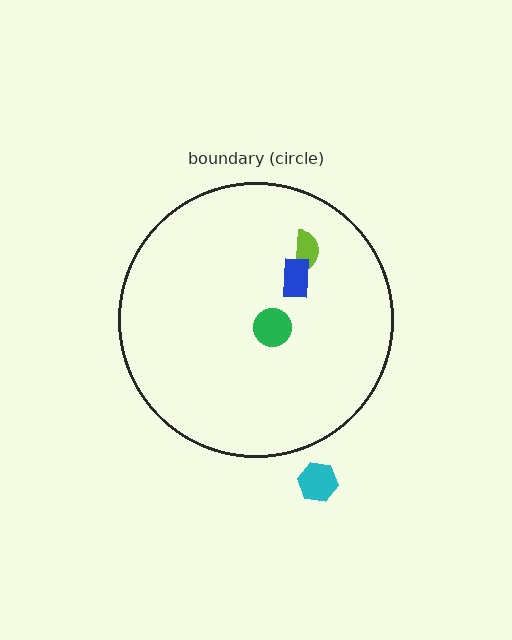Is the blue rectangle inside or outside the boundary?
Inside.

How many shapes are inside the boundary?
3 inside, 1 outside.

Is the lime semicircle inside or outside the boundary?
Inside.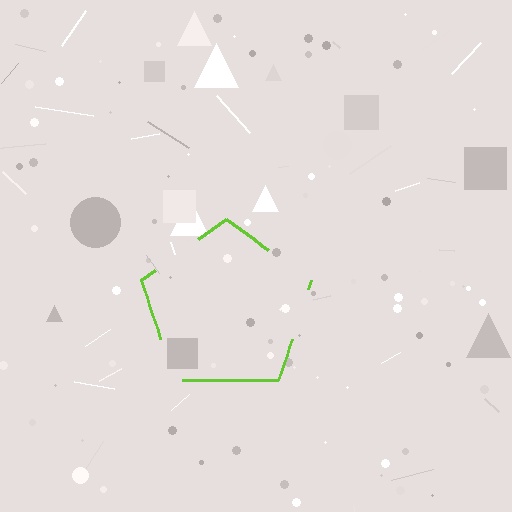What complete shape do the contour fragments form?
The contour fragments form a pentagon.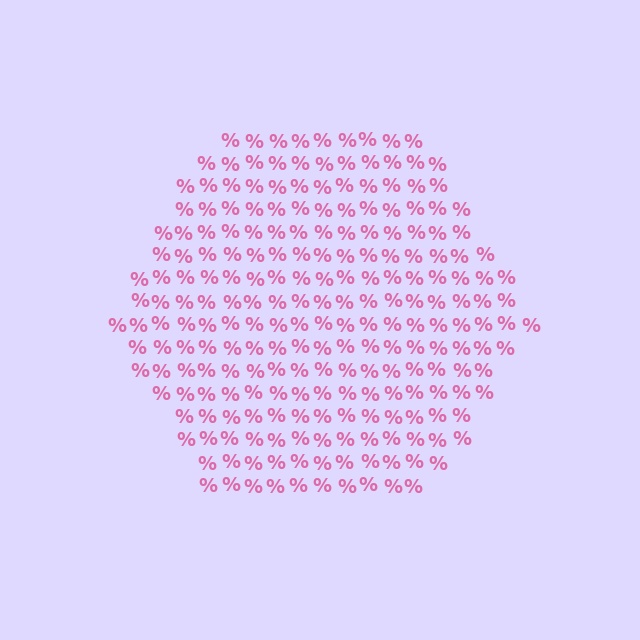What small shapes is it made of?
It is made of small percent signs.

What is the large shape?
The large shape is a hexagon.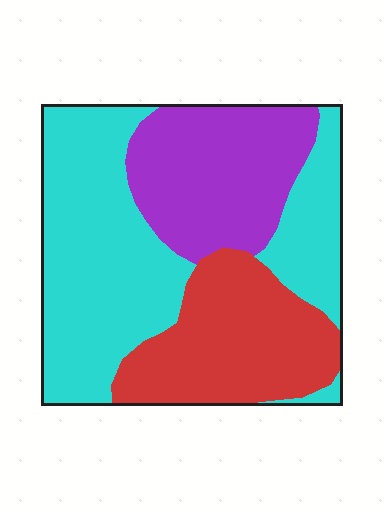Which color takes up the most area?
Cyan, at roughly 50%.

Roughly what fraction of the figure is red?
Red takes up between a sixth and a third of the figure.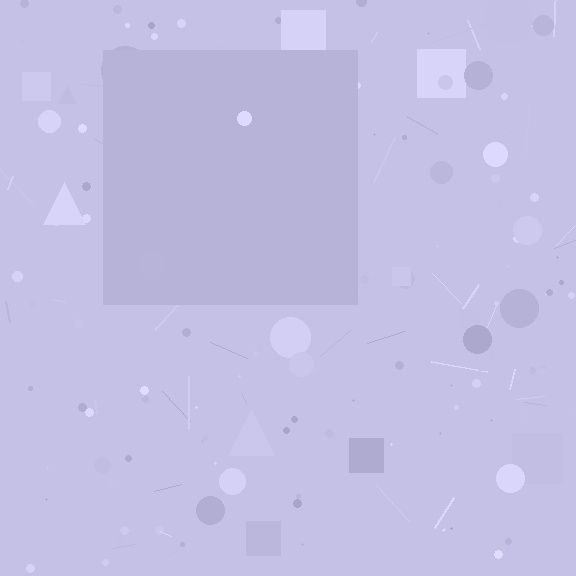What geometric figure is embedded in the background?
A square is embedded in the background.